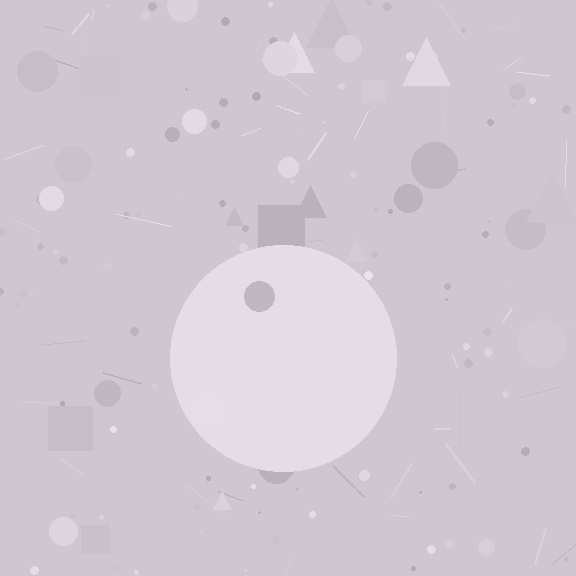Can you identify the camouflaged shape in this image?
The camouflaged shape is a circle.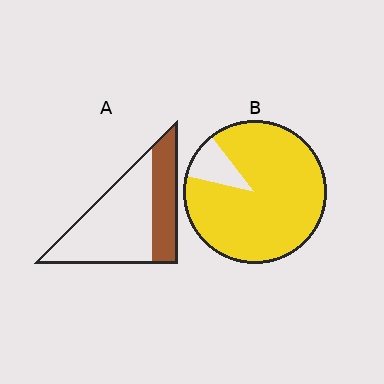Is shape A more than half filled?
No.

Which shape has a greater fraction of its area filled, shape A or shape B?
Shape B.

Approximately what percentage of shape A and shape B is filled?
A is approximately 35% and B is approximately 90%.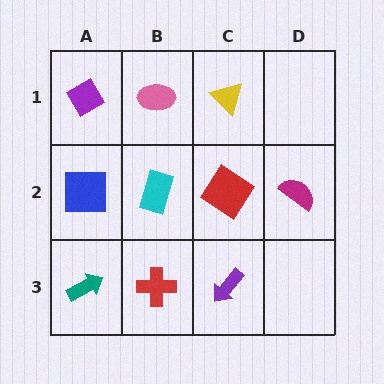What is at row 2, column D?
A magenta semicircle.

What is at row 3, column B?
A red cross.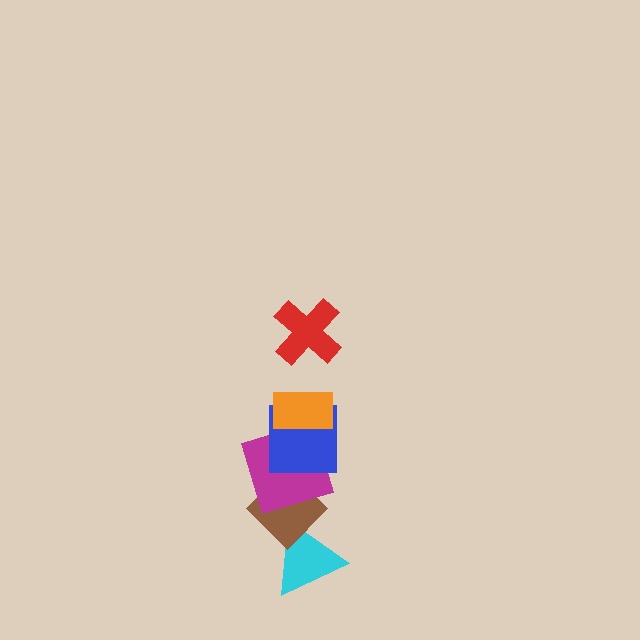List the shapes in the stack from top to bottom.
From top to bottom: the red cross, the orange rectangle, the blue square, the magenta square, the brown diamond, the cyan triangle.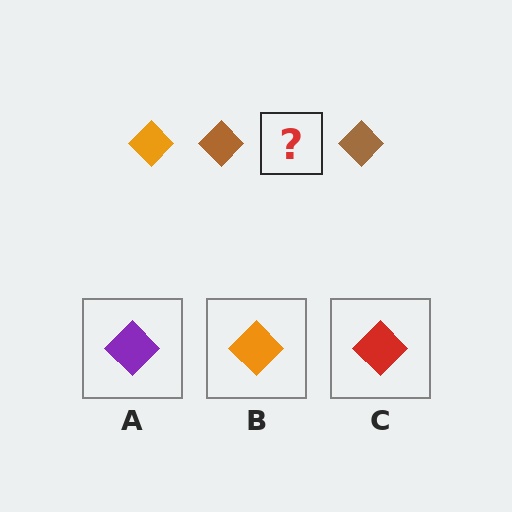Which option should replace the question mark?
Option B.